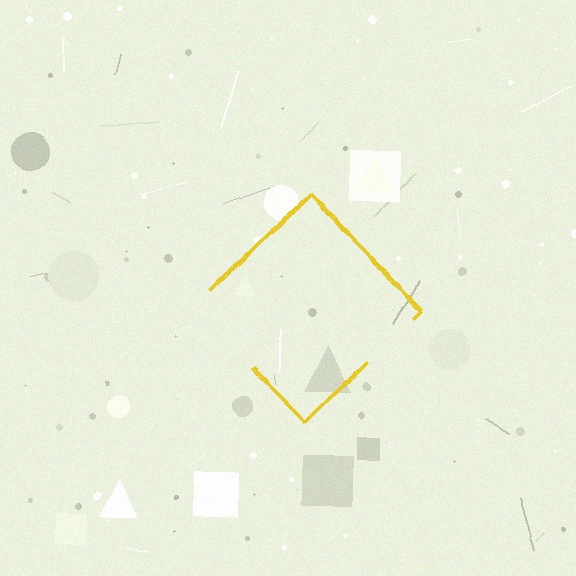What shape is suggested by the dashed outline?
The dashed outline suggests a diamond.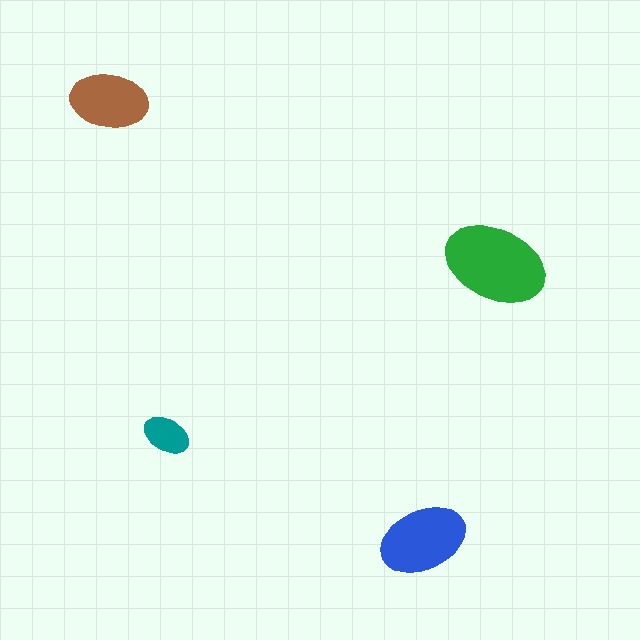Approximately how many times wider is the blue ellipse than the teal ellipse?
About 2 times wider.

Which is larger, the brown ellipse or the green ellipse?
The green one.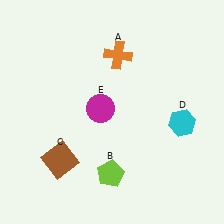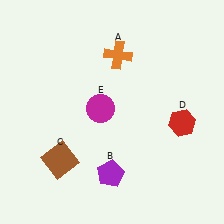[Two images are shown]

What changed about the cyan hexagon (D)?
In Image 1, D is cyan. In Image 2, it changed to red.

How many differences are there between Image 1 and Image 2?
There are 2 differences between the two images.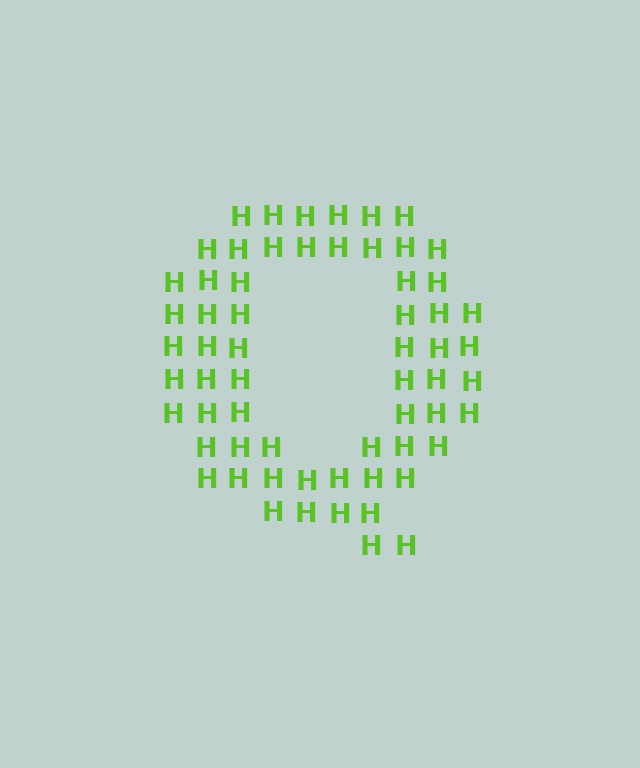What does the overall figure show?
The overall figure shows the letter Q.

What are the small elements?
The small elements are letter H's.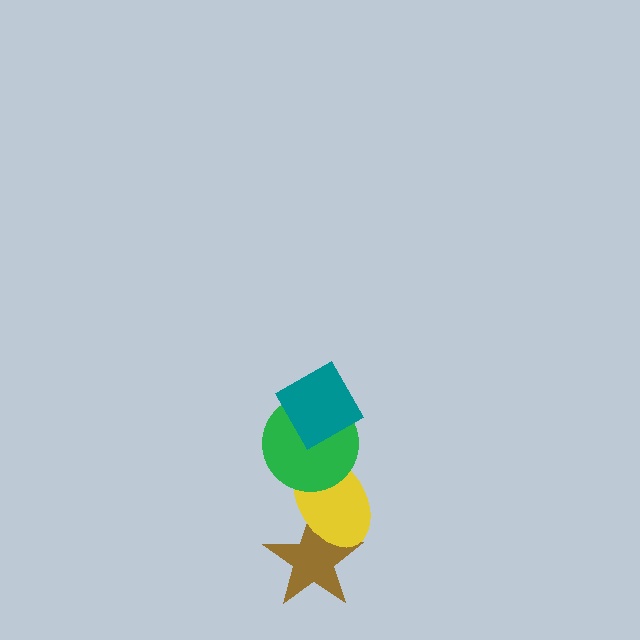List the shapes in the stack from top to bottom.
From top to bottom: the teal diamond, the green circle, the yellow ellipse, the brown star.